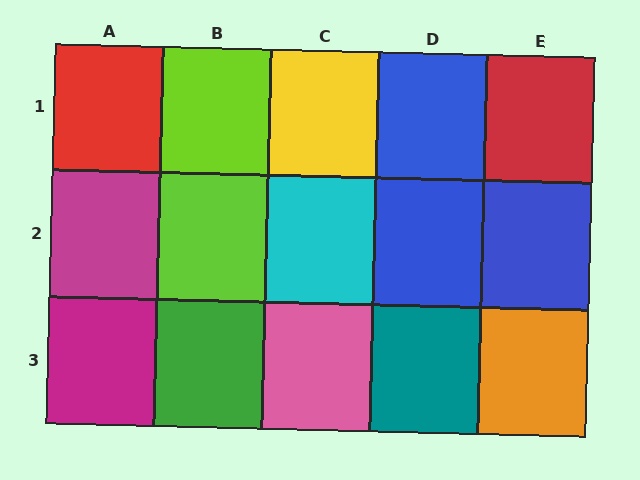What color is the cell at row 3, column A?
Magenta.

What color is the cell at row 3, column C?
Pink.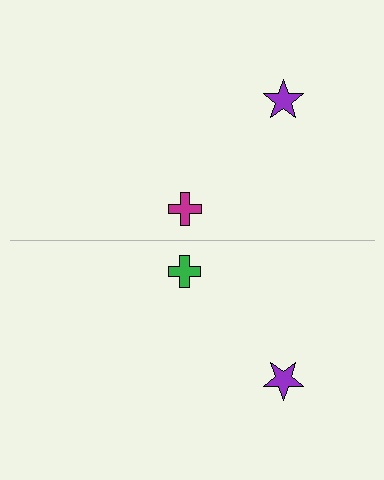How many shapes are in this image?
There are 4 shapes in this image.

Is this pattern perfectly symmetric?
No, the pattern is not perfectly symmetric. The green cross on the bottom side breaks the symmetry — its mirror counterpart is magenta.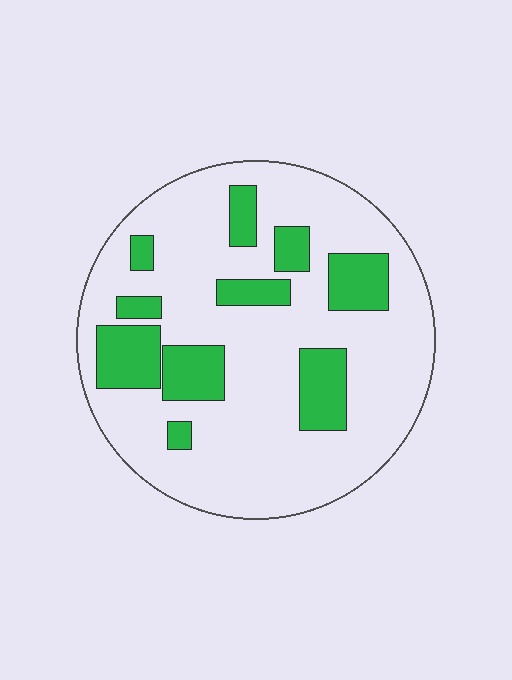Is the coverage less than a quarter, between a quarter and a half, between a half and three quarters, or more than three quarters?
Less than a quarter.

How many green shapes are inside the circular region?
10.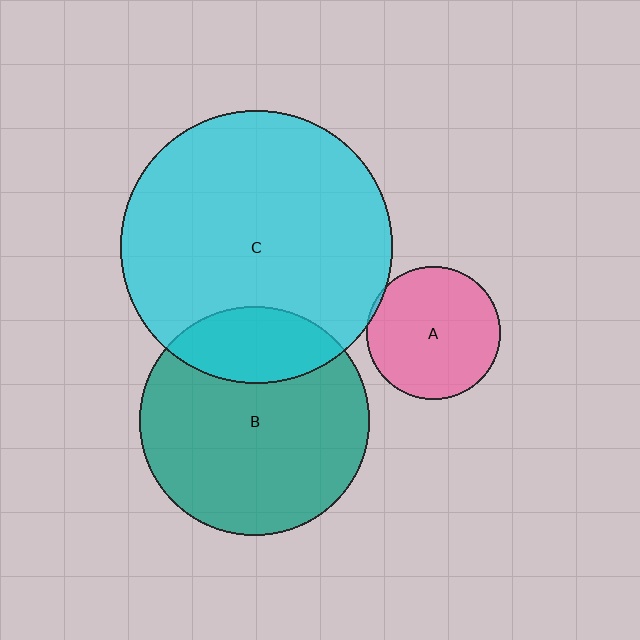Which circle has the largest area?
Circle C (cyan).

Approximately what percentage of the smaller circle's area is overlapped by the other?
Approximately 5%.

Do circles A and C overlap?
Yes.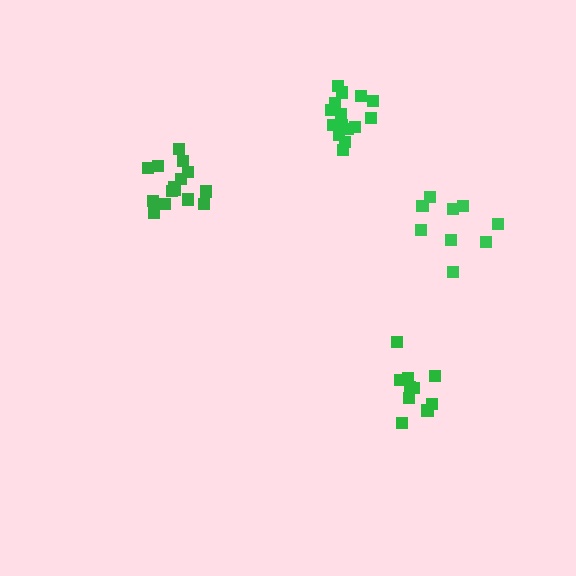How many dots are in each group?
Group 1: 15 dots, Group 2: 10 dots, Group 3: 9 dots, Group 4: 15 dots (49 total).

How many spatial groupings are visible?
There are 4 spatial groupings.